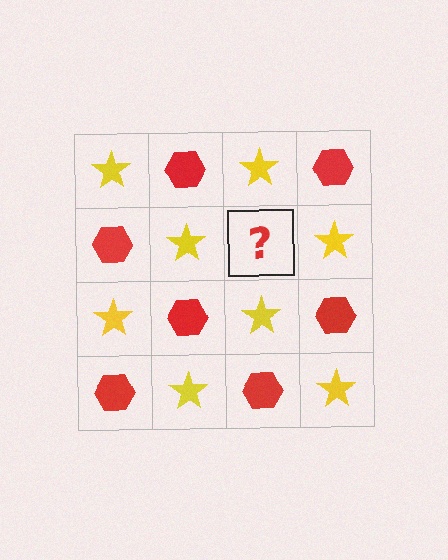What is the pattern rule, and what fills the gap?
The rule is that it alternates yellow star and red hexagon in a checkerboard pattern. The gap should be filled with a red hexagon.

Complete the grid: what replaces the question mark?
The question mark should be replaced with a red hexagon.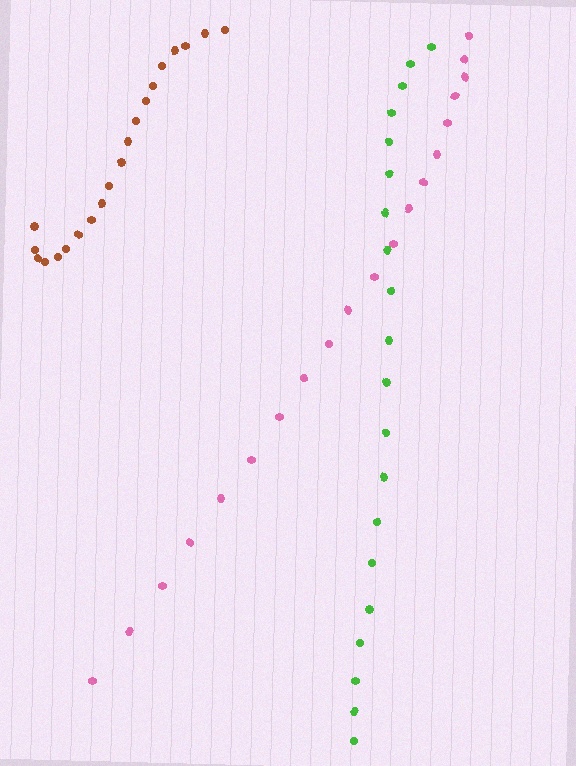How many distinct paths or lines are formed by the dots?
There are 3 distinct paths.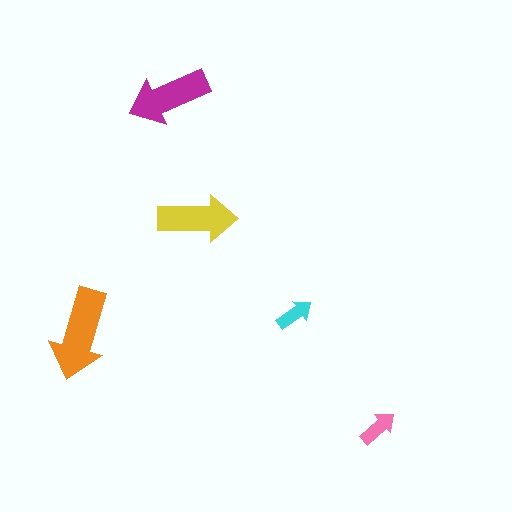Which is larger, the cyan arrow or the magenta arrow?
The magenta one.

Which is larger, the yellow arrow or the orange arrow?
The orange one.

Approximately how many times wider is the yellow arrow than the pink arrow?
About 2 times wider.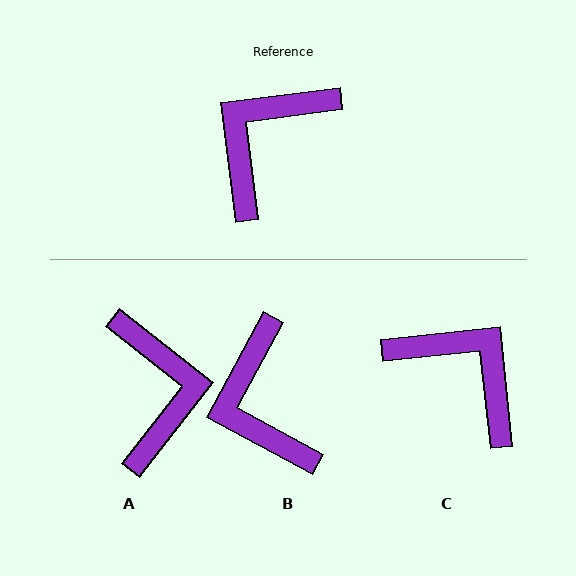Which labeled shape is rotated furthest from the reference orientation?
A, about 136 degrees away.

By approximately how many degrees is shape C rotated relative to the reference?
Approximately 91 degrees clockwise.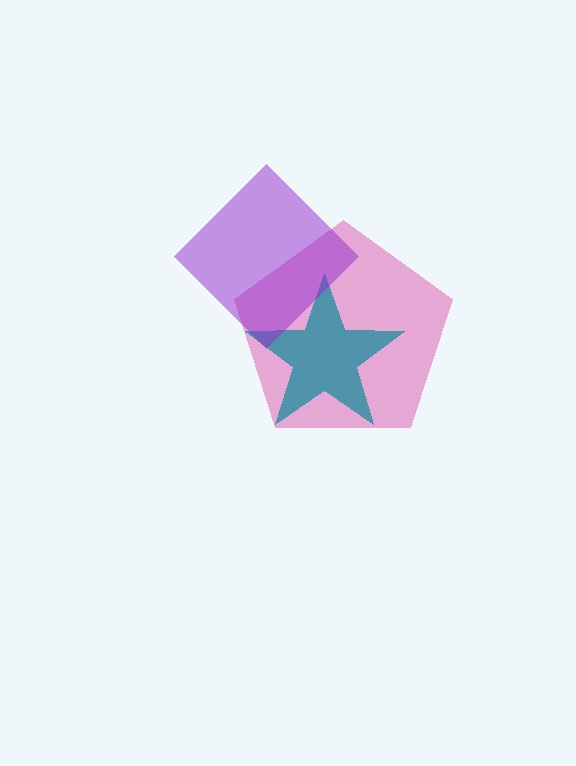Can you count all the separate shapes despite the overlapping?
Yes, there are 3 separate shapes.